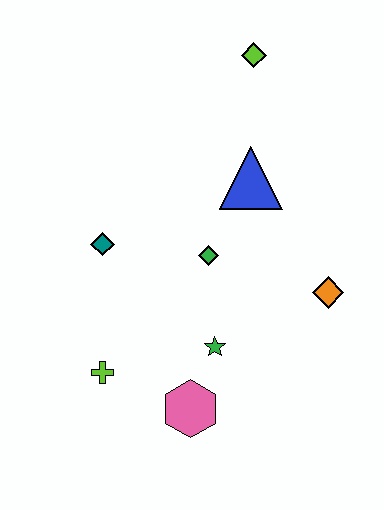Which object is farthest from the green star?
The lime diamond is farthest from the green star.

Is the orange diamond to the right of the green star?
Yes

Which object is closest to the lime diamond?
The blue triangle is closest to the lime diamond.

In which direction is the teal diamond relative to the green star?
The teal diamond is to the left of the green star.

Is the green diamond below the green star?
No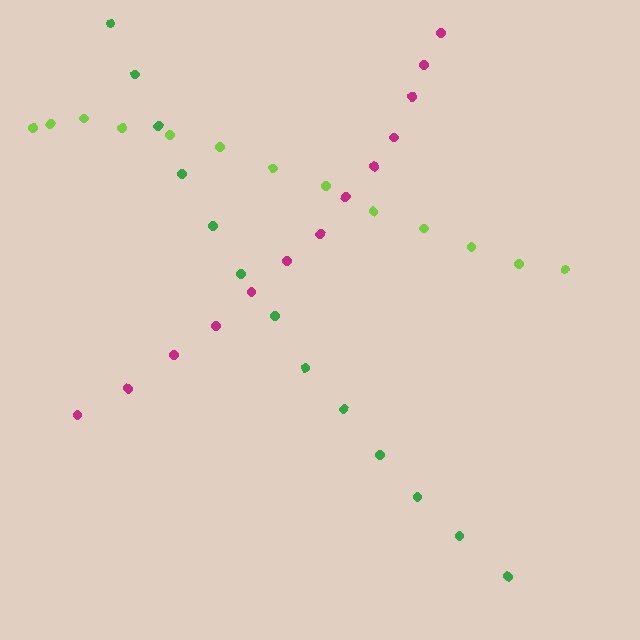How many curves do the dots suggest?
There are 3 distinct paths.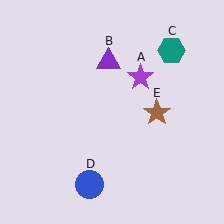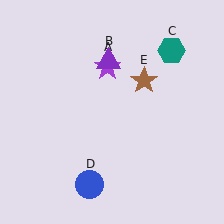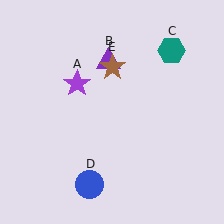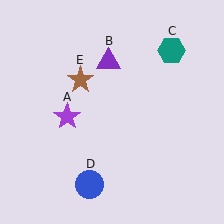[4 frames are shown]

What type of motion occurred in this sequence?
The purple star (object A), brown star (object E) rotated counterclockwise around the center of the scene.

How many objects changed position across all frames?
2 objects changed position: purple star (object A), brown star (object E).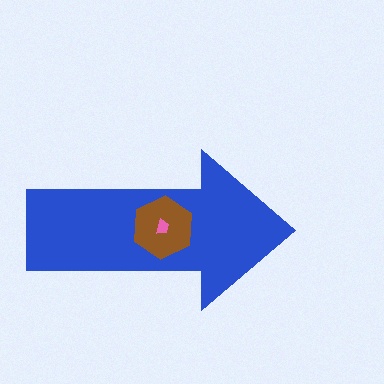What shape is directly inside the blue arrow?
The brown hexagon.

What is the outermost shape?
The blue arrow.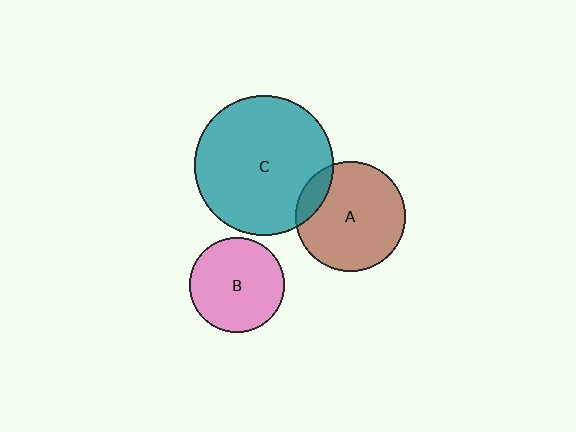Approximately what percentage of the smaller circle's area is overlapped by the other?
Approximately 15%.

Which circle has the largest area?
Circle C (teal).